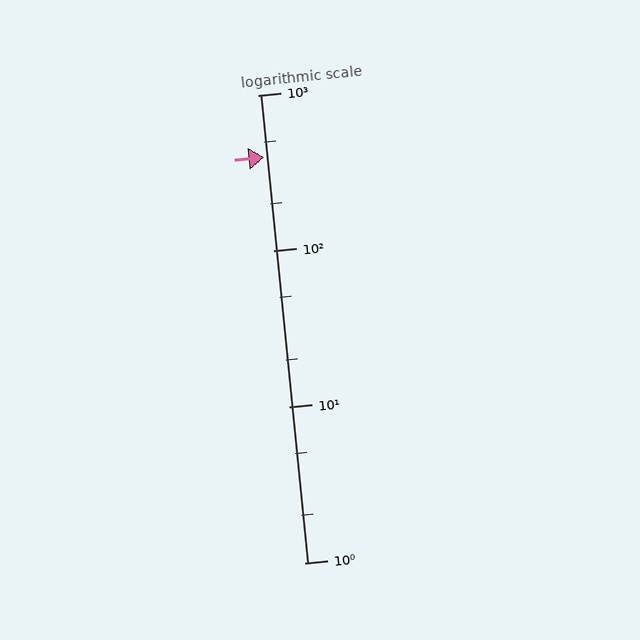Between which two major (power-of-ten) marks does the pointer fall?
The pointer is between 100 and 1000.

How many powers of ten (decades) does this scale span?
The scale spans 3 decades, from 1 to 1000.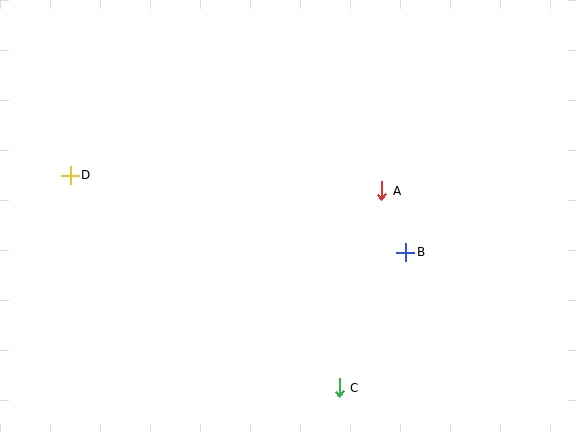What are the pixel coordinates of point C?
Point C is at (339, 388).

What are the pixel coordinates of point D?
Point D is at (70, 175).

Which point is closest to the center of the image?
Point A at (382, 191) is closest to the center.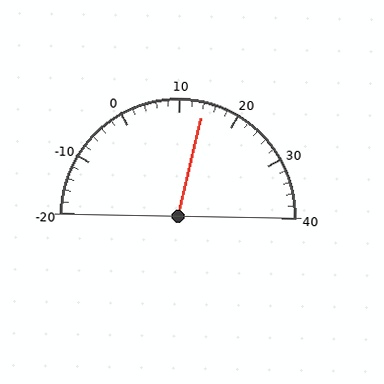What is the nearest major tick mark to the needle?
The nearest major tick mark is 10.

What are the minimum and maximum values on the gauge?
The gauge ranges from -20 to 40.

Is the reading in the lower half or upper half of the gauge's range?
The reading is in the upper half of the range (-20 to 40).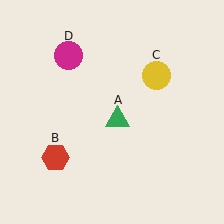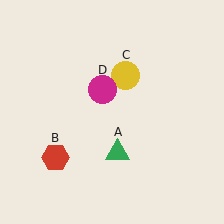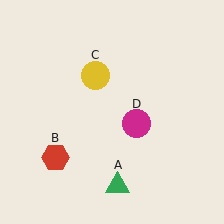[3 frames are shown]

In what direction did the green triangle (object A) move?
The green triangle (object A) moved down.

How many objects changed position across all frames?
3 objects changed position: green triangle (object A), yellow circle (object C), magenta circle (object D).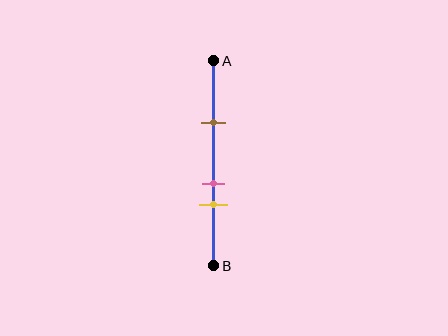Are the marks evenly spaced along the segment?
No, the marks are not evenly spaced.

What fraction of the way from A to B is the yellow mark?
The yellow mark is approximately 70% (0.7) of the way from A to B.